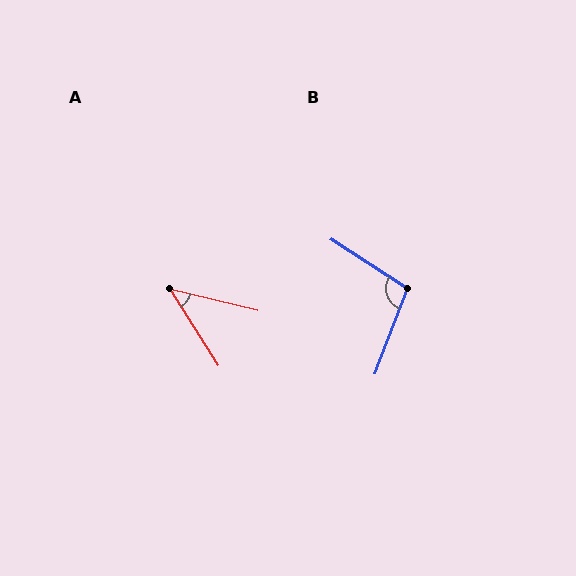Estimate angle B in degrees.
Approximately 102 degrees.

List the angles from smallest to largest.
A (44°), B (102°).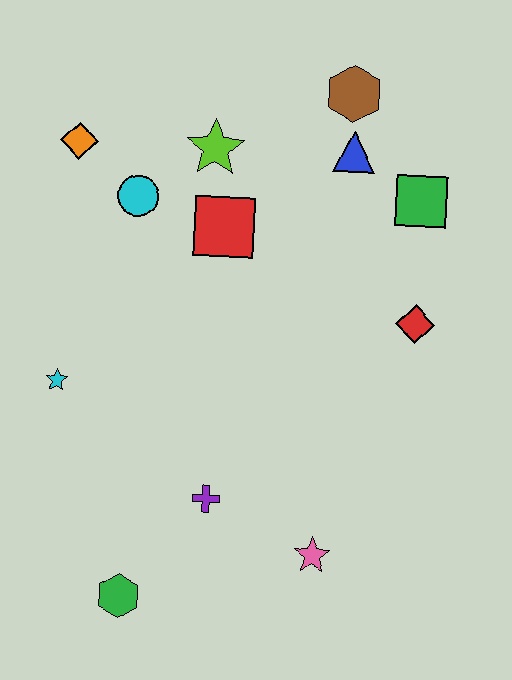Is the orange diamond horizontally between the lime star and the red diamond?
No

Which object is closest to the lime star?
The red square is closest to the lime star.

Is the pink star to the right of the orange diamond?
Yes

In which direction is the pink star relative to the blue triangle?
The pink star is below the blue triangle.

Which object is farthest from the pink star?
The orange diamond is farthest from the pink star.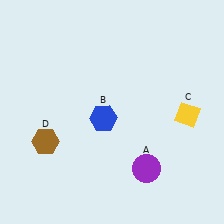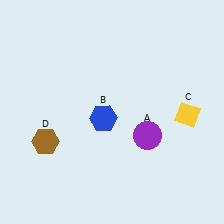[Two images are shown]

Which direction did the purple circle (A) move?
The purple circle (A) moved up.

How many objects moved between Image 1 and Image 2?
1 object moved between the two images.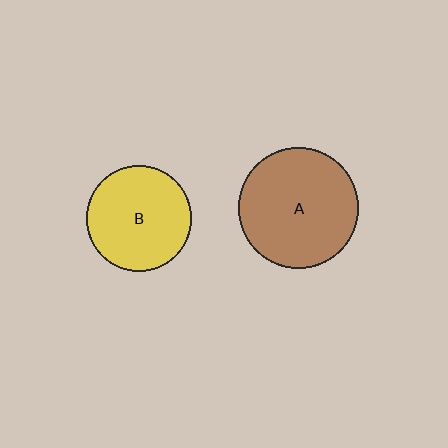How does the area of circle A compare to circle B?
Approximately 1.3 times.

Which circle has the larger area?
Circle A (brown).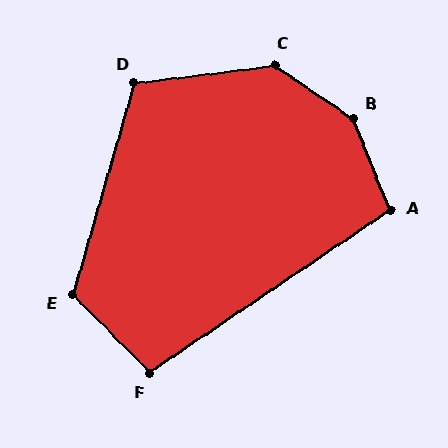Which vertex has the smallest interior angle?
F, at approximately 100 degrees.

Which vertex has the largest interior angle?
B, at approximately 146 degrees.